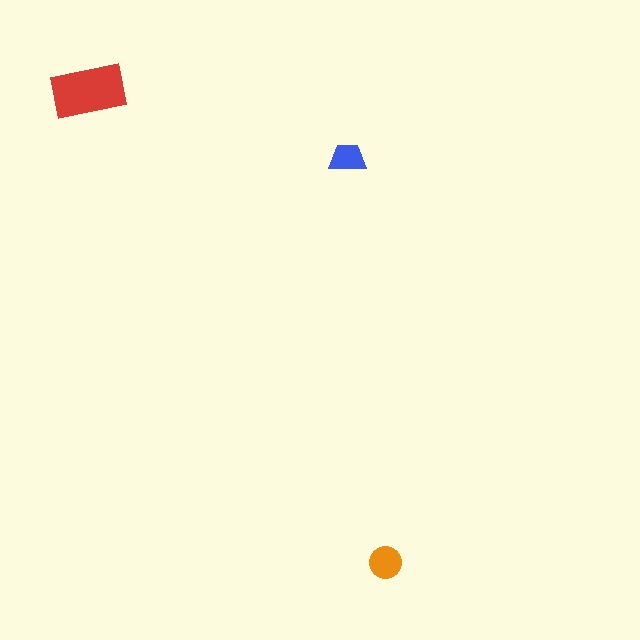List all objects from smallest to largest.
The blue trapezoid, the orange circle, the red rectangle.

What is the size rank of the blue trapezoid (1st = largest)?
3rd.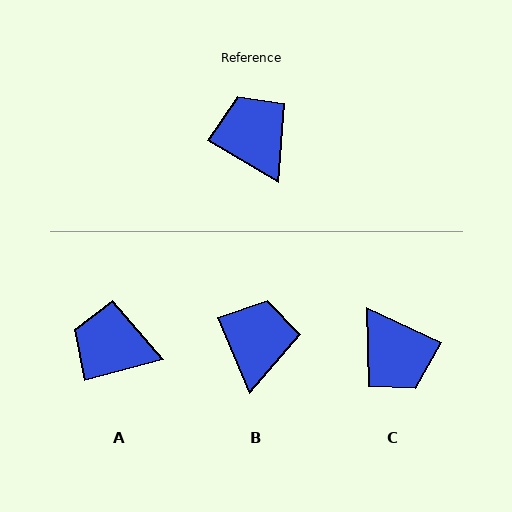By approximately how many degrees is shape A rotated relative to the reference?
Approximately 46 degrees counter-clockwise.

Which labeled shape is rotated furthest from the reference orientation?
C, about 174 degrees away.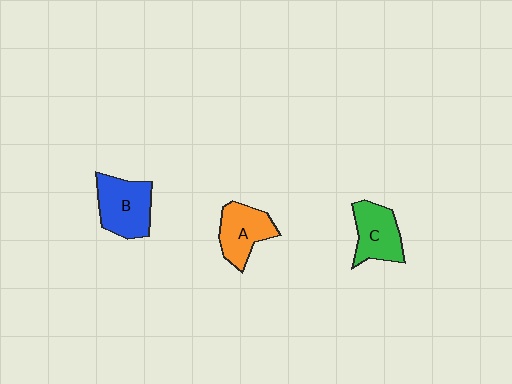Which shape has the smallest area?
Shape A (orange).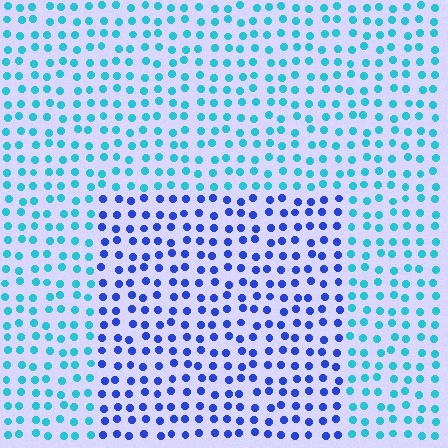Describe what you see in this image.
The image is filled with small cyan elements in a uniform arrangement. A rectangle-shaped region is visible where the elements are tinted to a slightly different hue, forming a subtle color boundary.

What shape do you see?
I see a rectangle.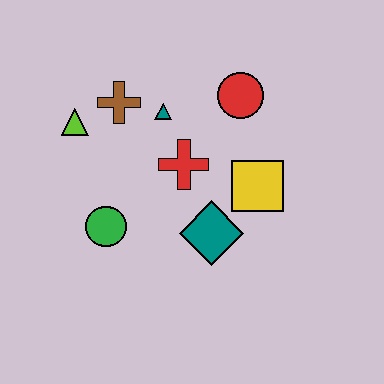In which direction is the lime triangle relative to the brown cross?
The lime triangle is to the left of the brown cross.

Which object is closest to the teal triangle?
The brown cross is closest to the teal triangle.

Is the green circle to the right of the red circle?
No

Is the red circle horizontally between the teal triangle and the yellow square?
Yes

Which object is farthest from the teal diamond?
The lime triangle is farthest from the teal diamond.